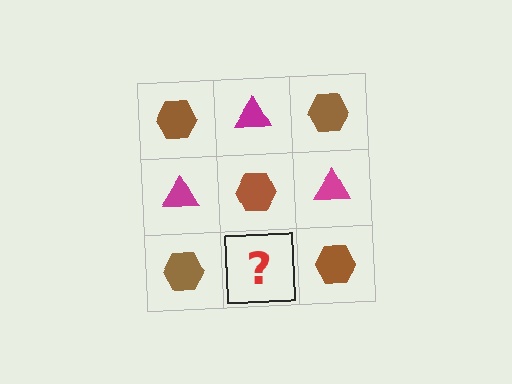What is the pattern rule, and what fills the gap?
The rule is that it alternates brown hexagon and magenta triangle in a checkerboard pattern. The gap should be filled with a magenta triangle.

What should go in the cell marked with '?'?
The missing cell should contain a magenta triangle.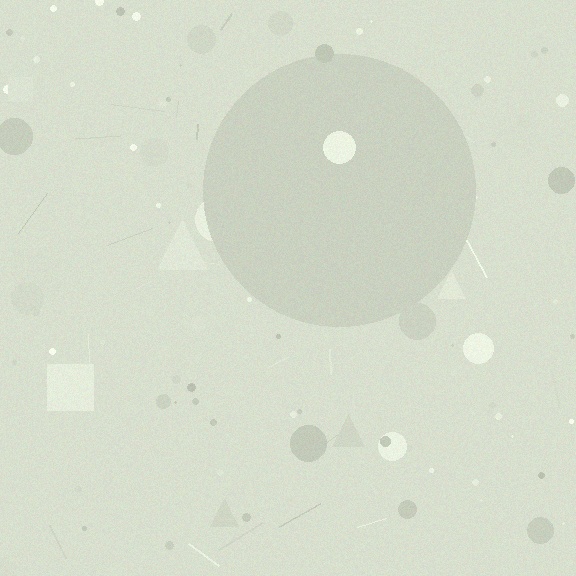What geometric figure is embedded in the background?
A circle is embedded in the background.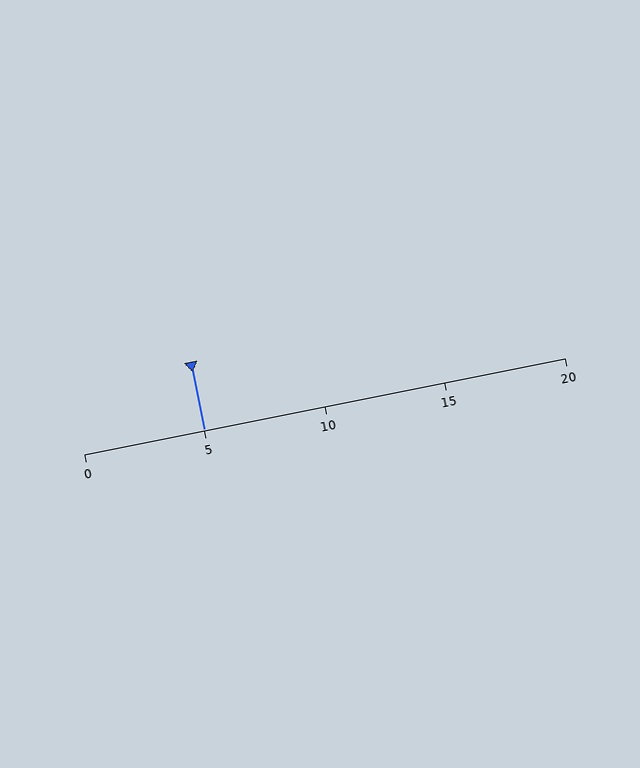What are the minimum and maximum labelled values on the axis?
The axis runs from 0 to 20.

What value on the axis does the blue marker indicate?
The marker indicates approximately 5.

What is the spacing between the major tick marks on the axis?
The major ticks are spaced 5 apart.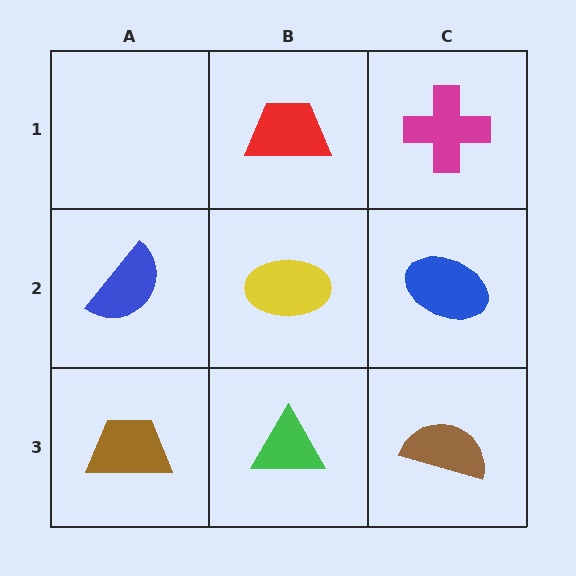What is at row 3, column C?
A brown semicircle.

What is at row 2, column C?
A blue ellipse.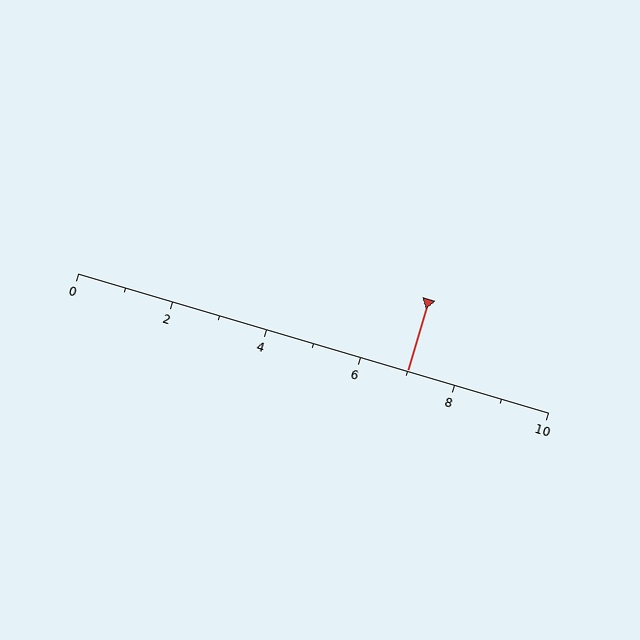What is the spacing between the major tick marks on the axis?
The major ticks are spaced 2 apart.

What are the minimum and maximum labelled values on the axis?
The axis runs from 0 to 10.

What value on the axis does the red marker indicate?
The marker indicates approximately 7.